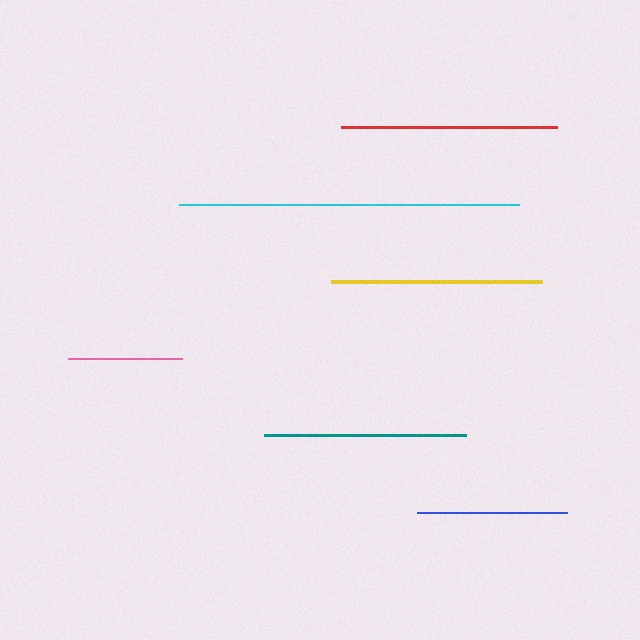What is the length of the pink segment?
The pink segment is approximately 114 pixels long.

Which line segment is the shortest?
The pink line is the shortest at approximately 114 pixels.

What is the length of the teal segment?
The teal segment is approximately 202 pixels long.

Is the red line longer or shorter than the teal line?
The red line is longer than the teal line.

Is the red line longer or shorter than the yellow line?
The red line is longer than the yellow line.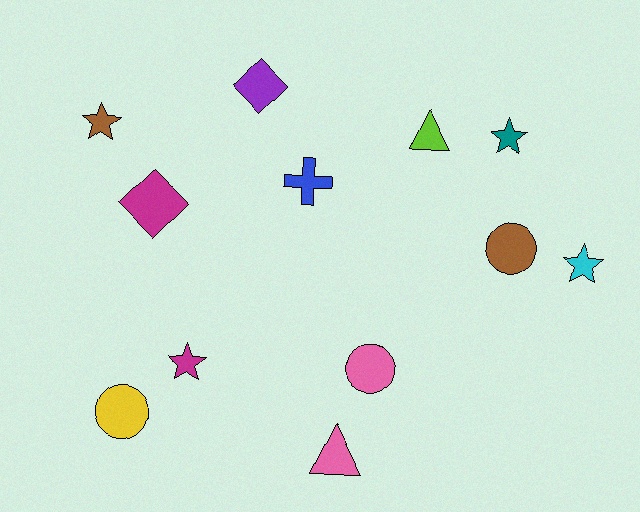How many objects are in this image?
There are 12 objects.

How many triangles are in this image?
There are 2 triangles.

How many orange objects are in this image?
There are no orange objects.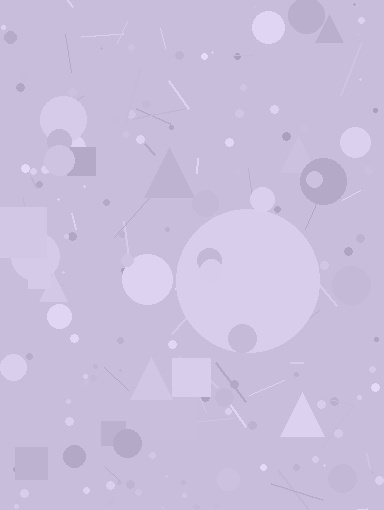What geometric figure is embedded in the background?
A circle is embedded in the background.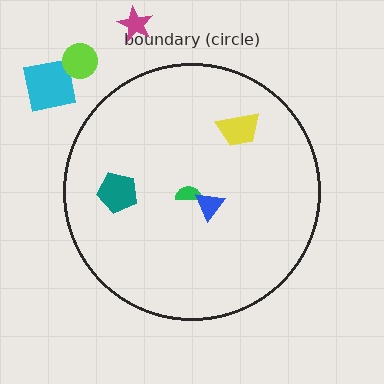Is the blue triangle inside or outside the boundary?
Inside.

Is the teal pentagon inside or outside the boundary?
Inside.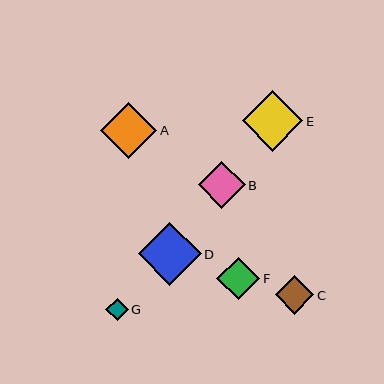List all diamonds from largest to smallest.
From largest to smallest: D, E, A, B, F, C, G.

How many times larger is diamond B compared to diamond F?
Diamond B is approximately 1.1 times the size of diamond F.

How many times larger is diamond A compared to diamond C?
Diamond A is approximately 1.5 times the size of diamond C.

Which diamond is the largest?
Diamond D is the largest with a size of approximately 63 pixels.